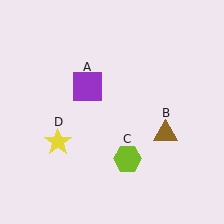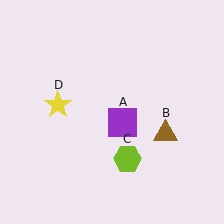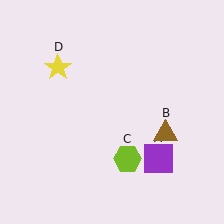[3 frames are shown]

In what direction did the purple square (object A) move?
The purple square (object A) moved down and to the right.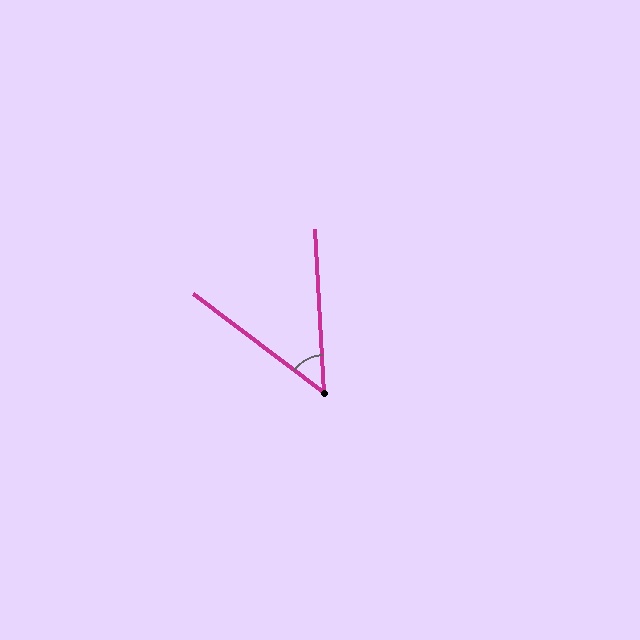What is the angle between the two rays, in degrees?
Approximately 50 degrees.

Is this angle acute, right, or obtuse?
It is acute.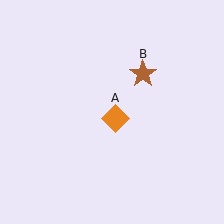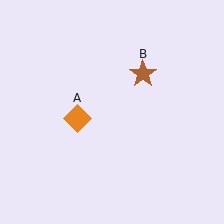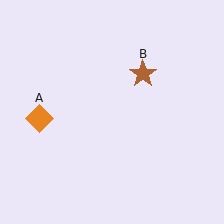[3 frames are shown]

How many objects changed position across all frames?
1 object changed position: orange diamond (object A).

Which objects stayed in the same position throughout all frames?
Brown star (object B) remained stationary.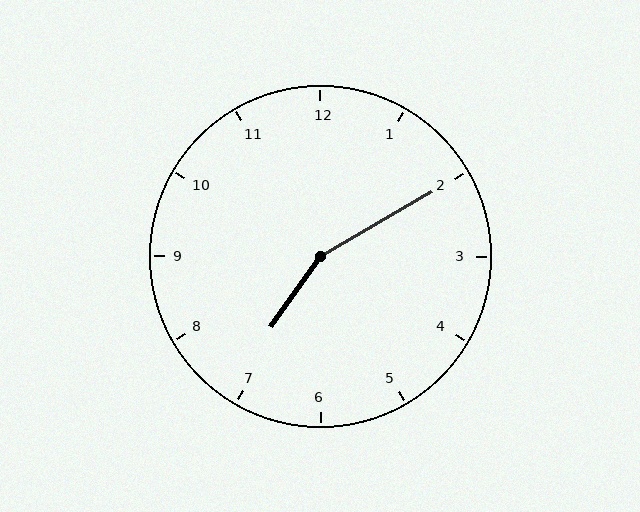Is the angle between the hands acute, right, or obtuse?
It is obtuse.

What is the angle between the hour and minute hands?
Approximately 155 degrees.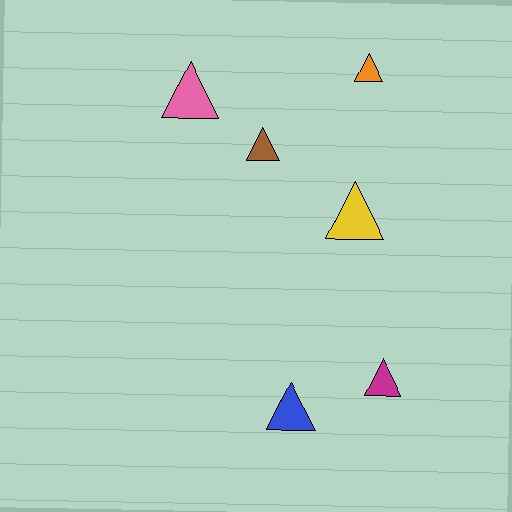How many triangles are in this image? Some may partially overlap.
There are 6 triangles.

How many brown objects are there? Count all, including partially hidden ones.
There is 1 brown object.